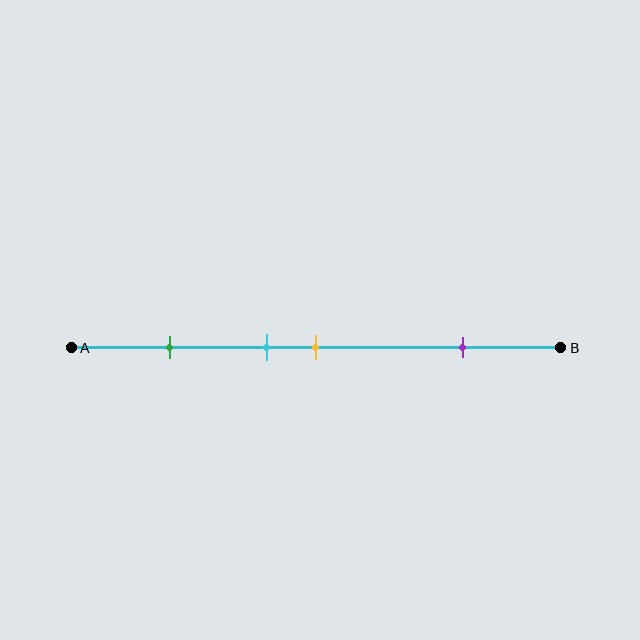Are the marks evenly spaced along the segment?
No, the marks are not evenly spaced.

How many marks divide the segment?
There are 4 marks dividing the segment.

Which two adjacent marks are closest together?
The cyan and yellow marks are the closest adjacent pair.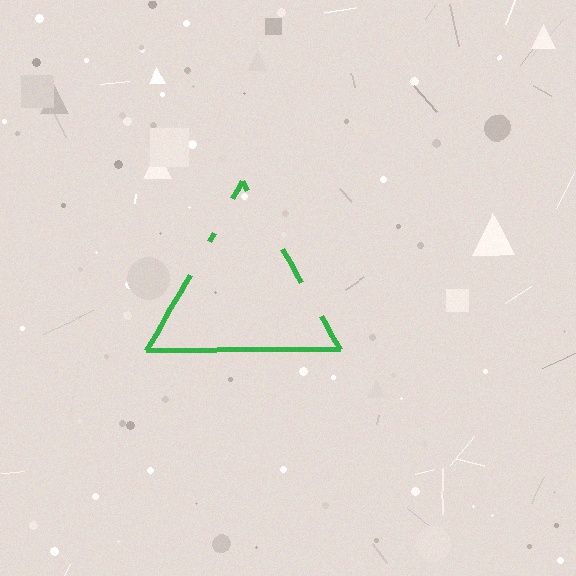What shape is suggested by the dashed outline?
The dashed outline suggests a triangle.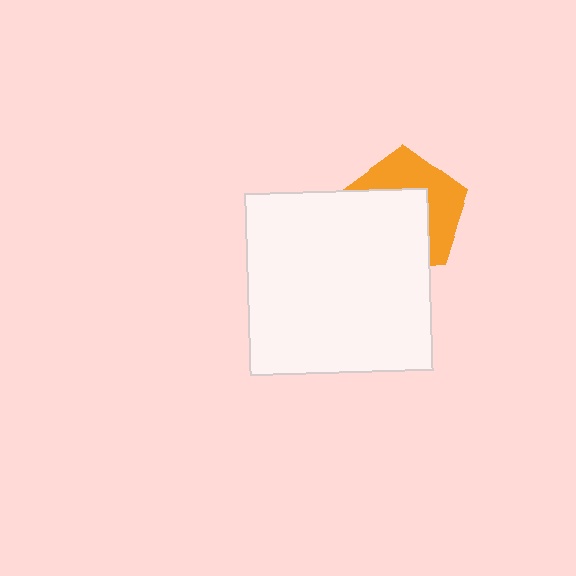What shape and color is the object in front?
The object in front is a white square.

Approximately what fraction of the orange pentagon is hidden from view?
Roughly 56% of the orange pentagon is hidden behind the white square.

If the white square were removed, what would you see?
You would see the complete orange pentagon.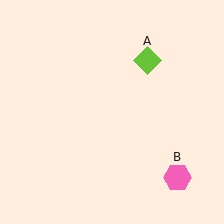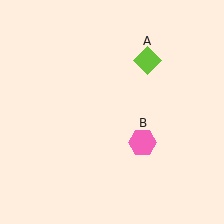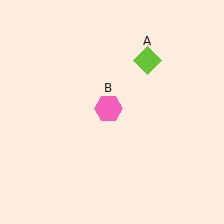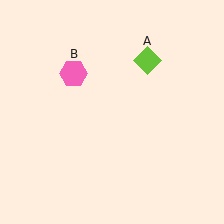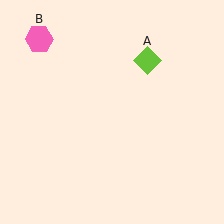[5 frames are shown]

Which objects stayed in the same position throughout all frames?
Lime diamond (object A) remained stationary.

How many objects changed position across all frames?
1 object changed position: pink hexagon (object B).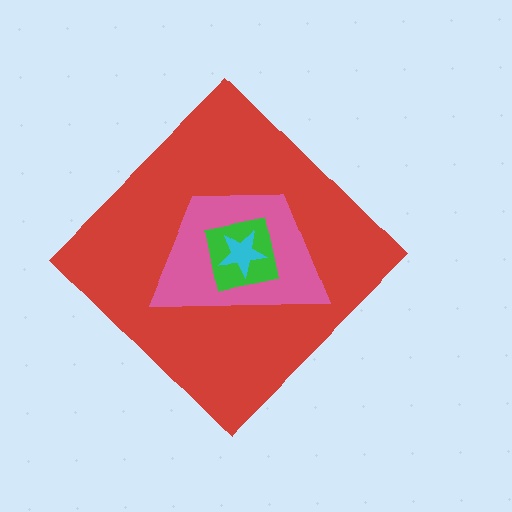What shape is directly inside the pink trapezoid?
The green square.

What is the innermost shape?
The cyan star.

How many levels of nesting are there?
4.